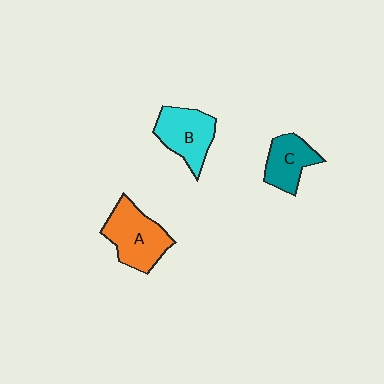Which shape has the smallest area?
Shape C (teal).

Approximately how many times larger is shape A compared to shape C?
Approximately 1.4 times.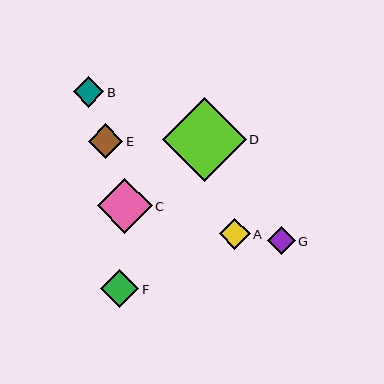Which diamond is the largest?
Diamond D is the largest with a size of approximately 84 pixels.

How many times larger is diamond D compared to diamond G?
Diamond D is approximately 3.1 times the size of diamond G.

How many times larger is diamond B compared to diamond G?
Diamond B is approximately 1.1 times the size of diamond G.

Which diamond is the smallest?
Diamond G is the smallest with a size of approximately 27 pixels.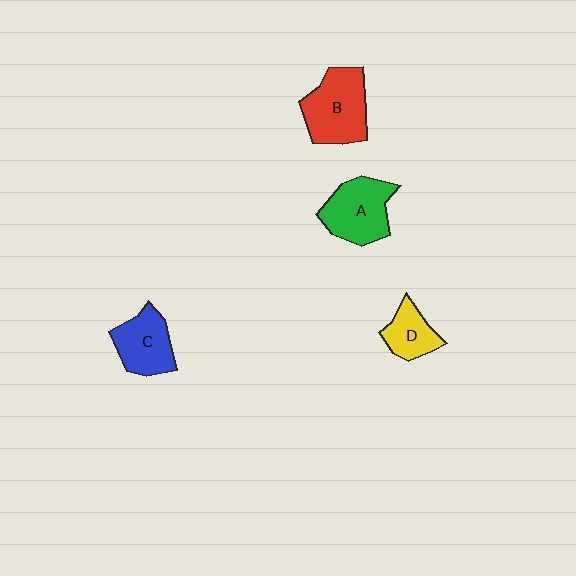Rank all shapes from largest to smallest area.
From largest to smallest: B (red), A (green), C (blue), D (yellow).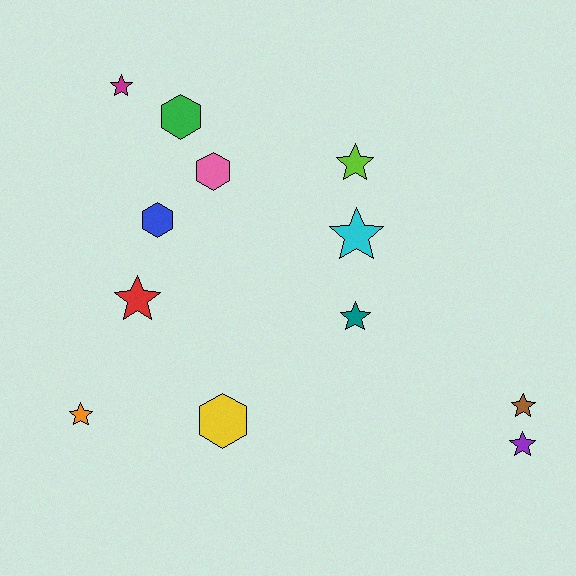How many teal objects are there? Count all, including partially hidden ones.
There is 1 teal object.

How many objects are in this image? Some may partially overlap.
There are 12 objects.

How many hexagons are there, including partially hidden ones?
There are 4 hexagons.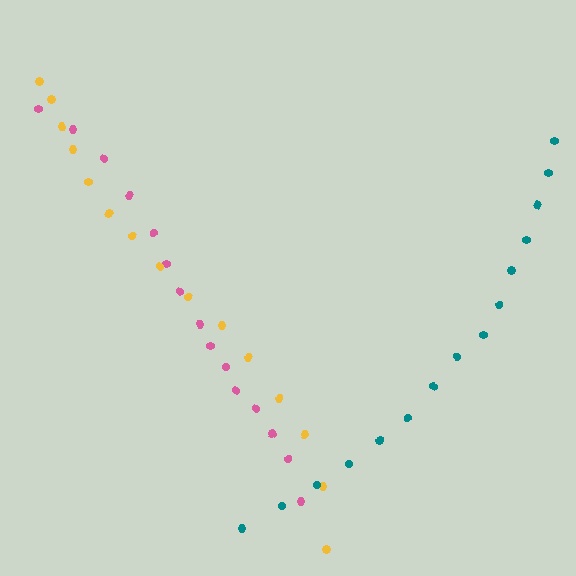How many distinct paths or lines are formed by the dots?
There are 3 distinct paths.